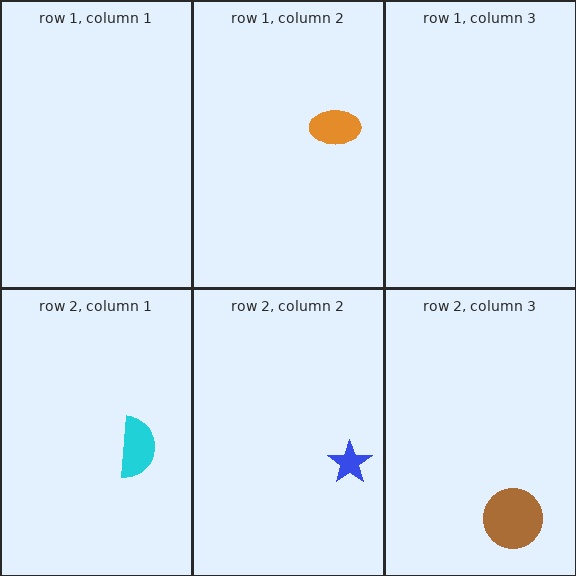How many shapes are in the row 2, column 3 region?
1.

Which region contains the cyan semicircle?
The row 2, column 1 region.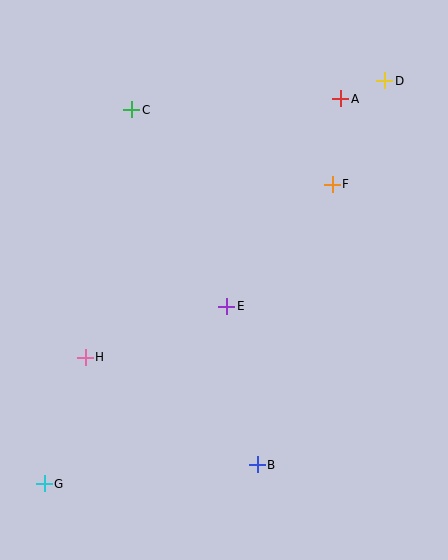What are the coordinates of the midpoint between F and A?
The midpoint between F and A is at (336, 142).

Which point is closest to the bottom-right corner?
Point B is closest to the bottom-right corner.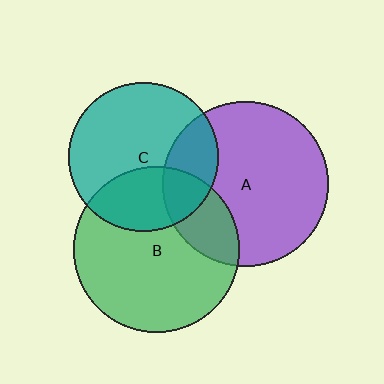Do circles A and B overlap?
Yes.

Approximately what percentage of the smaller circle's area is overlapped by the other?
Approximately 20%.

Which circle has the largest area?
Circle A (purple).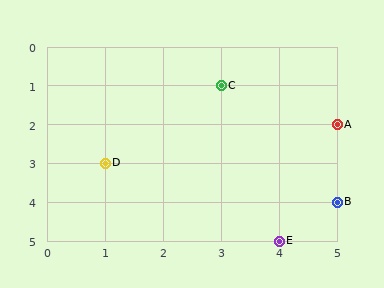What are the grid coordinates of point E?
Point E is at grid coordinates (4, 5).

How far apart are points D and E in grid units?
Points D and E are 3 columns and 2 rows apart (about 3.6 grid units diagonally).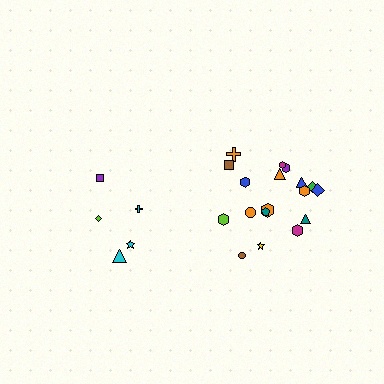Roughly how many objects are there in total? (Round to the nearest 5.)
Roughly 25 objects in total.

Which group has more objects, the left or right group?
The right group.